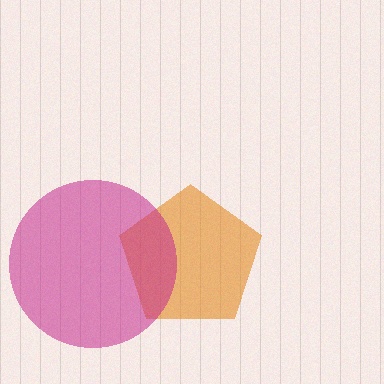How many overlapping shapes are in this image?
There are 2 overlapping shapes in the image.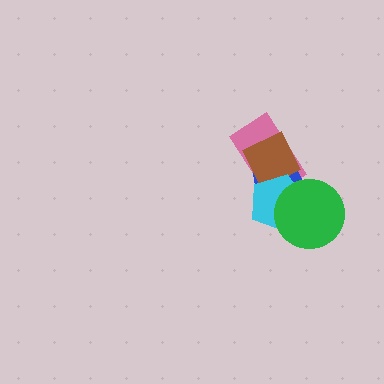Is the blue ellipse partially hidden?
Yes, it is partially covered by another shape.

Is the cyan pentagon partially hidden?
Yes, it is partially covered by another shape.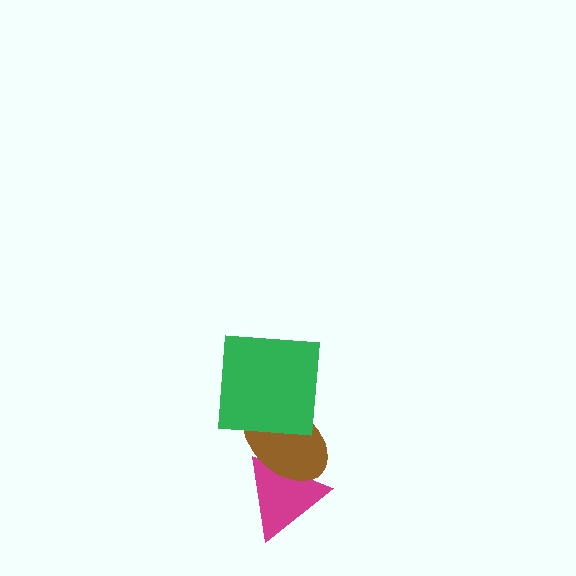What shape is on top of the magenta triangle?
The brown ellipse is on top of the magenta triangle.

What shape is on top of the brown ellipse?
The green square is on top of the brown ellipse.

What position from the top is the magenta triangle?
The magenta triangle is 3rd from the top.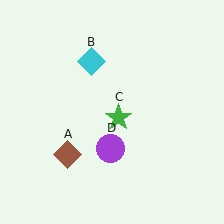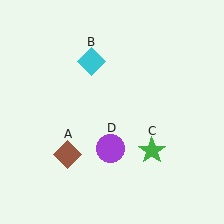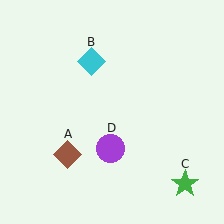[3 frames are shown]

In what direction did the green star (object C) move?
The green star (object C) moved down and to the right.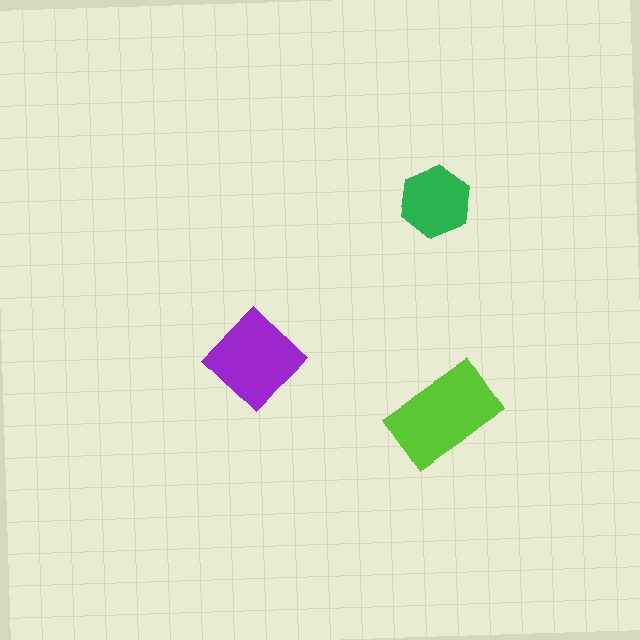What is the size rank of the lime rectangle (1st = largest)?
1st.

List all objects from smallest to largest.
The green hexagon, the purple diamond, the lime rectangle.